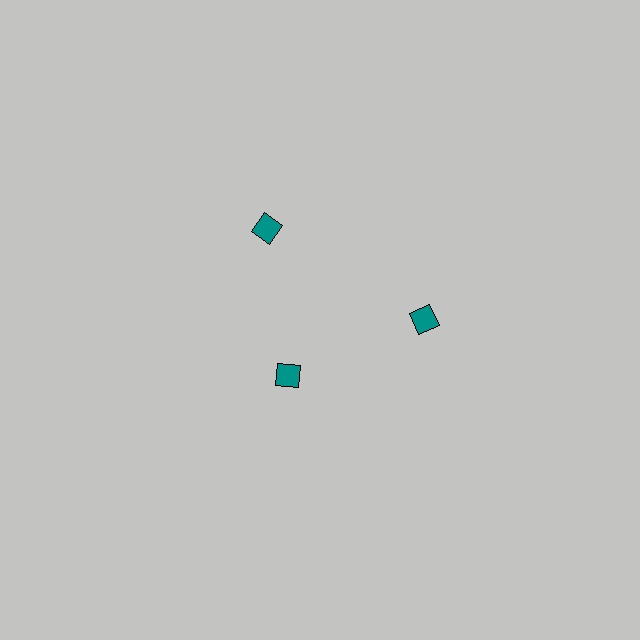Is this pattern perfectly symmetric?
No. The 3 teal diamonds are arranged in a ring, but one element near the 7 o'clock position is pulled inward toward the center, breaking the 3-fold rotational symmetry.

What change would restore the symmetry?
The symmetry would be restored by moving it outward, back onto the ring so that all 3 diamonds sit at equal angles and equal distance from the center.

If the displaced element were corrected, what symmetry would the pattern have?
It would have 3-fold rotational symmetry — the pattern would map onto itself every 120 degrees.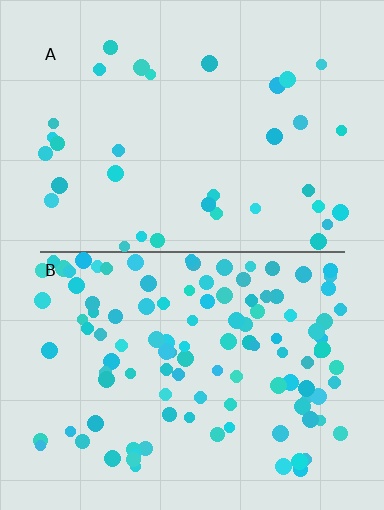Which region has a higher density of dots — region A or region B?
B (the bottom).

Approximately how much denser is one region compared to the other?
Approximately 3.3× — region B over region A.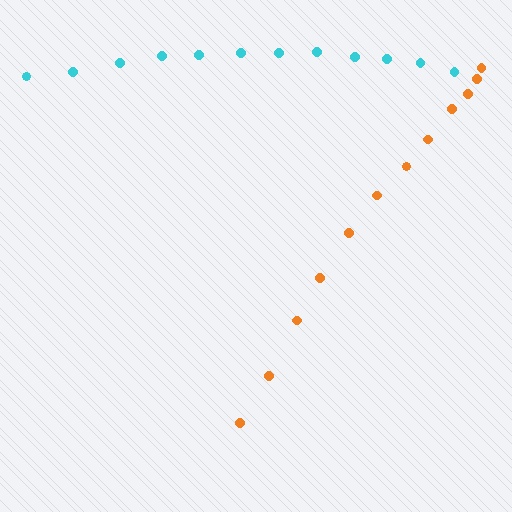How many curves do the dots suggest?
There are 2 distinct paths.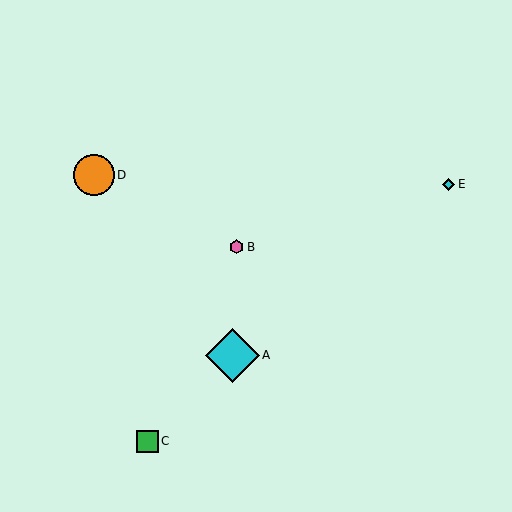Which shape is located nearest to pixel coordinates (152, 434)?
The green square (labeled C) at (148, 441) is nearest to that location.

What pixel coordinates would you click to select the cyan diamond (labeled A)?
Click at (233, 355) to select the cyan diamond A.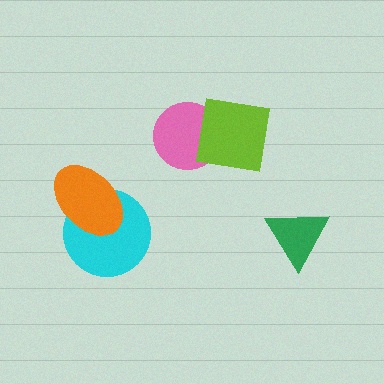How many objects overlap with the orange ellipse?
1 object overlaps with the orange ellipse.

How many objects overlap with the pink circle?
1 object overlaps with the pink circle.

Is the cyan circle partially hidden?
Yes, it is partially covered by another shape.